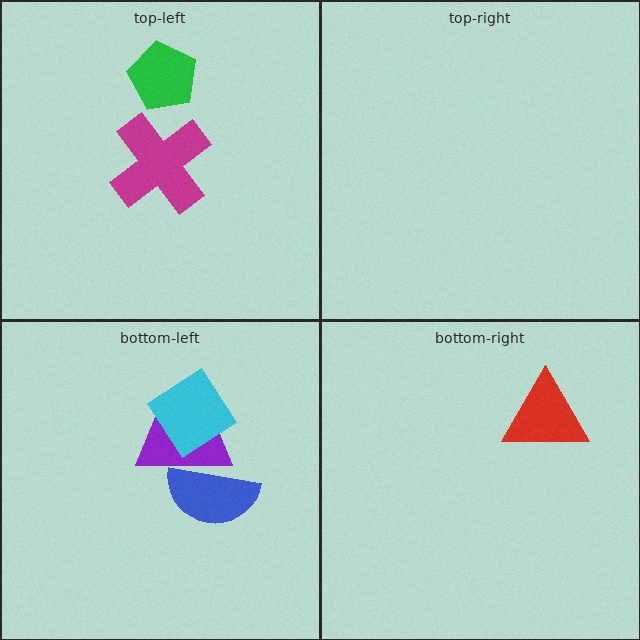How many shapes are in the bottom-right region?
1.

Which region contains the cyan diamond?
The bottom-left region.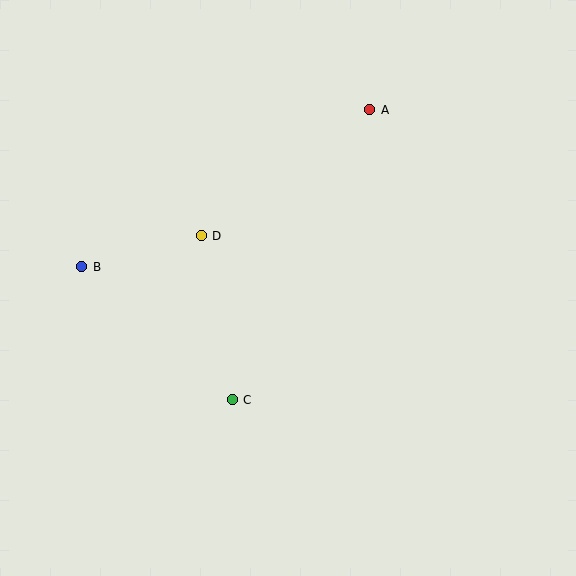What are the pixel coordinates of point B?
Point B is at (82, 267).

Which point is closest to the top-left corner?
Point B is closest to the top-left corner.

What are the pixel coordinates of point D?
Point D is at (201, 236).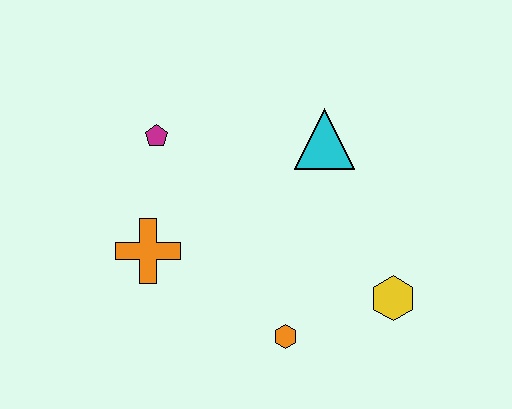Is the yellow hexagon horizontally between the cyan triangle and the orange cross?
No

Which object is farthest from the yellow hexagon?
The magenta pentagon is farthest from the yellow hexagon.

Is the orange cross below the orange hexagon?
No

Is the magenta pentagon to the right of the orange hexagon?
No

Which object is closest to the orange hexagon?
The yellow hexagon is closest to the orange hexagon.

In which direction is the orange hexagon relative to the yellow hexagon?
The orange hexagon is to the left of the yellow hexagon.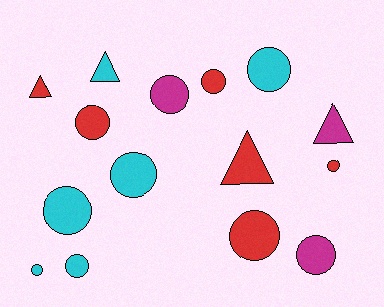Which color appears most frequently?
Red, with 6 objects.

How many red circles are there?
There are 4 red circles.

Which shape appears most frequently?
Circle, with 11 objects.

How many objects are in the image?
There are 15 objects.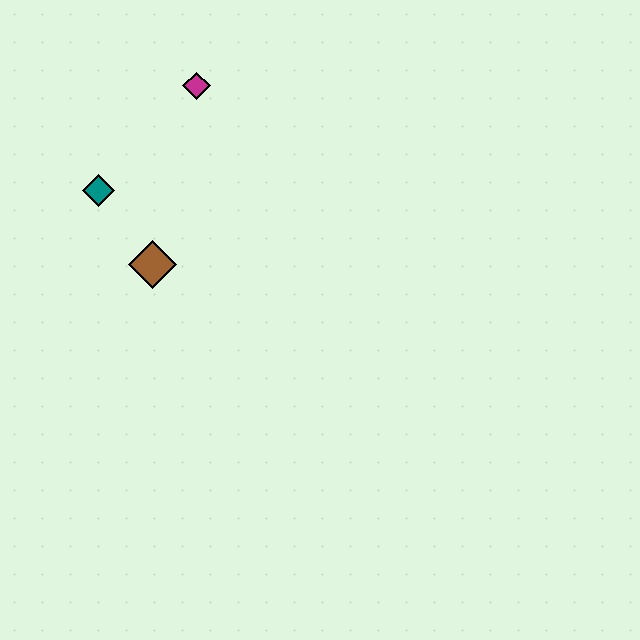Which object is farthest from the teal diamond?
The magenta diamond is farthest from the teal diamond.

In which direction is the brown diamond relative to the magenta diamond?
The brown diamond is below the magenta diamond.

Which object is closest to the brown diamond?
The teal diamond is closest to the brown diamond.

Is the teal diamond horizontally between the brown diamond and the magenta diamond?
No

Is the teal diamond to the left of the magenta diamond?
Yes